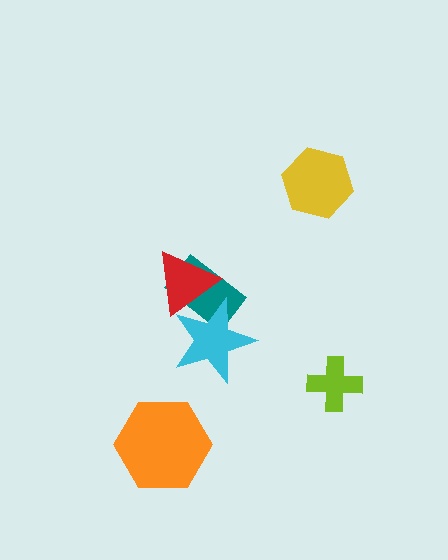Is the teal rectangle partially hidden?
Yes, it is partially covered by another shape.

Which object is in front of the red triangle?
The cyan star is in front of the red triangle.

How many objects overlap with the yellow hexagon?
0 objects overlap with the yellow hexagon.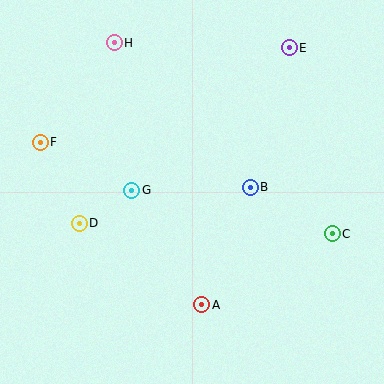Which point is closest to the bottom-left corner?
Point D is closest to the bottom-left corner.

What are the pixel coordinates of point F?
Point F is at (40, 142).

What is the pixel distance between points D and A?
The distance between D and A is 147 pixels.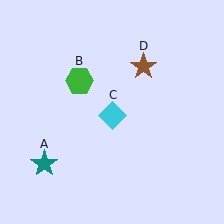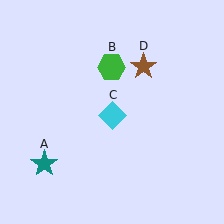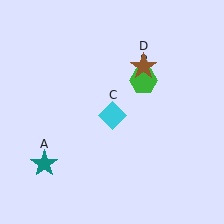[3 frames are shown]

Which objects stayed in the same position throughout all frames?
Teal star (object A) and cyan diamond (object C) and brown star (object D) remained stationary.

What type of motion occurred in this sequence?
The green hexagon (object B) rotated clockwise around the center of the scene.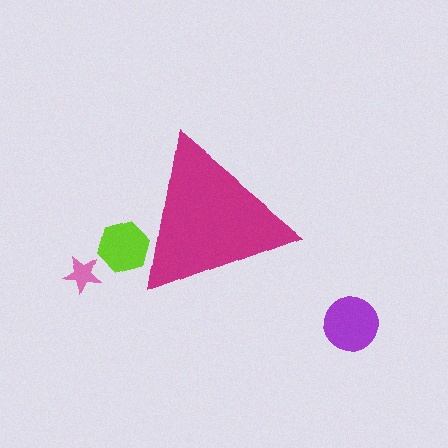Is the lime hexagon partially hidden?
Yes, the lime hexagon is partially hidden behind the magenta triangle.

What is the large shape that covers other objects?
A magenta triangle.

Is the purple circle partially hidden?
No, the purple circle is fully visible.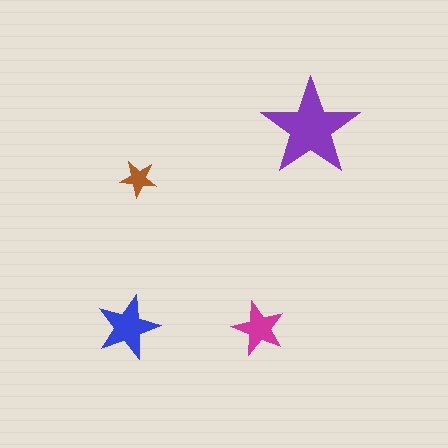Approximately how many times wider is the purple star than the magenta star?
About 2 times wider.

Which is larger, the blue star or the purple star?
The purple one.